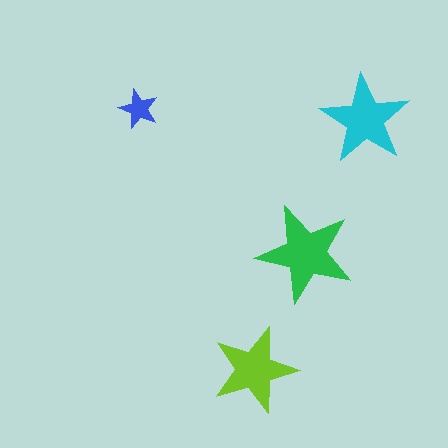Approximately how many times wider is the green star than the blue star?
About 2.5 times wider.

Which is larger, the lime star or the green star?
The green one.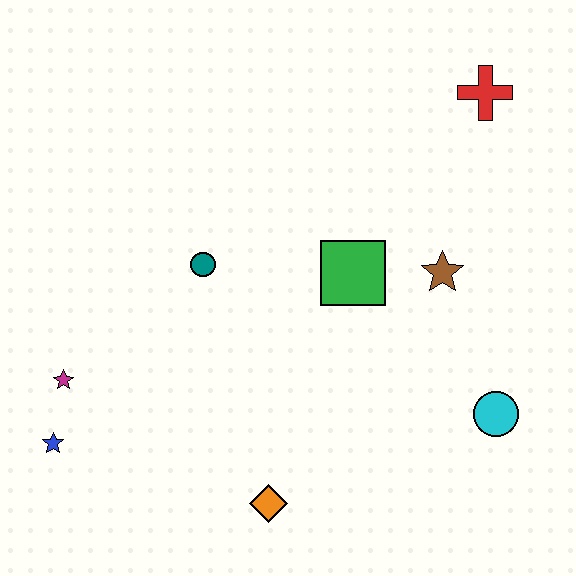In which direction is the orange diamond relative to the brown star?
The orange diamond is below the brown star.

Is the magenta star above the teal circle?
No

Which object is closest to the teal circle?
The green square is closest to the teal circle.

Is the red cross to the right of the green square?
Yes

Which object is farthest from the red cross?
The blue star is farthest from the red cross.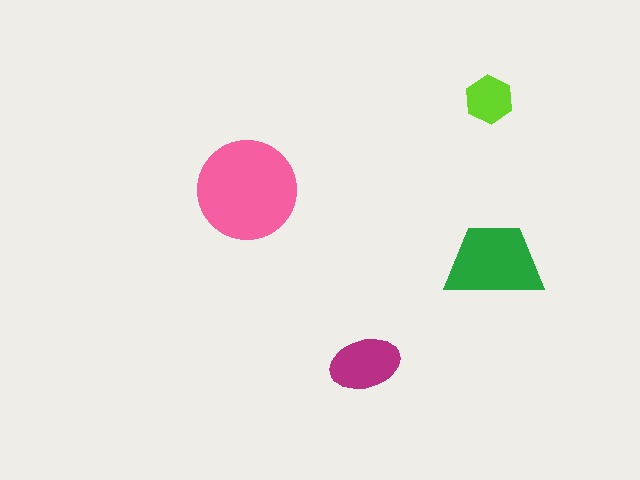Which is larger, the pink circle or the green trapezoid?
The pink circle.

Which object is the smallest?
The lime hexagon.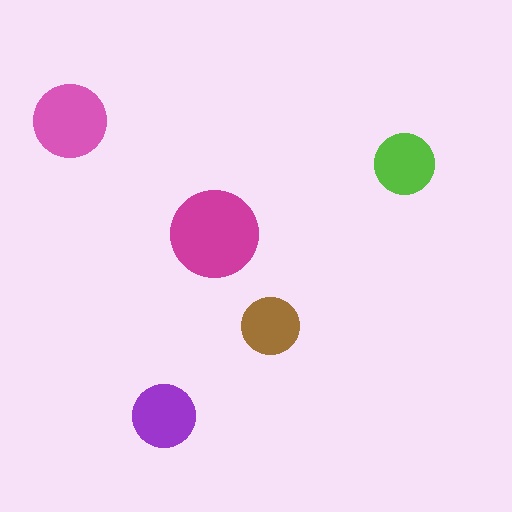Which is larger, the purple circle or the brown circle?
The purple one.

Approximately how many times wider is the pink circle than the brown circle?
About 1.5 times wider.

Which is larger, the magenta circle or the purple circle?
The magenta one.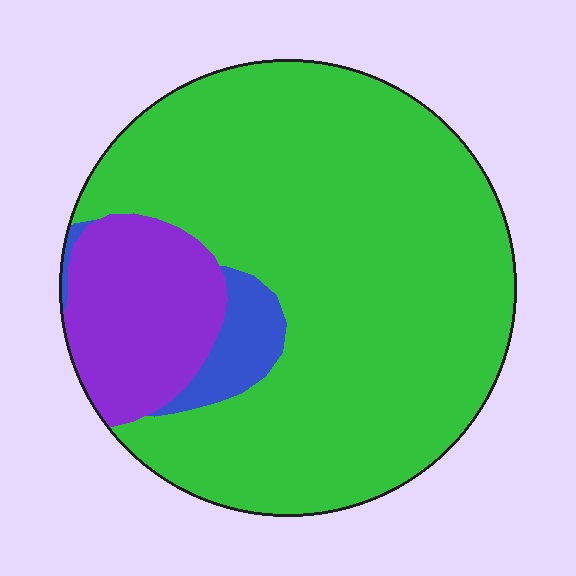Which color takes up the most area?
Green, at roughly 80%.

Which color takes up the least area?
Blue, at roughly 5%.